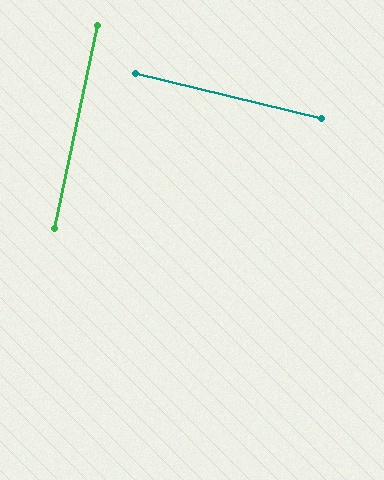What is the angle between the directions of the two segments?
Approximately 89 degrees.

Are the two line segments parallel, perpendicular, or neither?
Perpendicular — they meet at approximately 89°.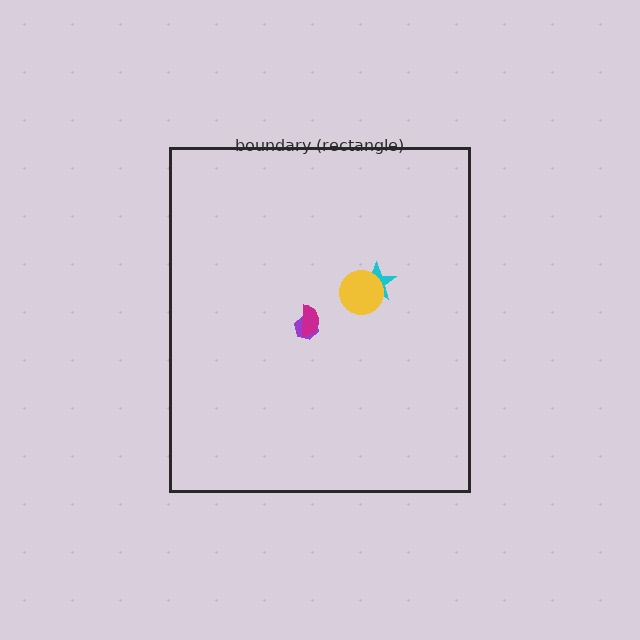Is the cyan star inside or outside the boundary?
Inside.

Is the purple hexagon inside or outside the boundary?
Inside.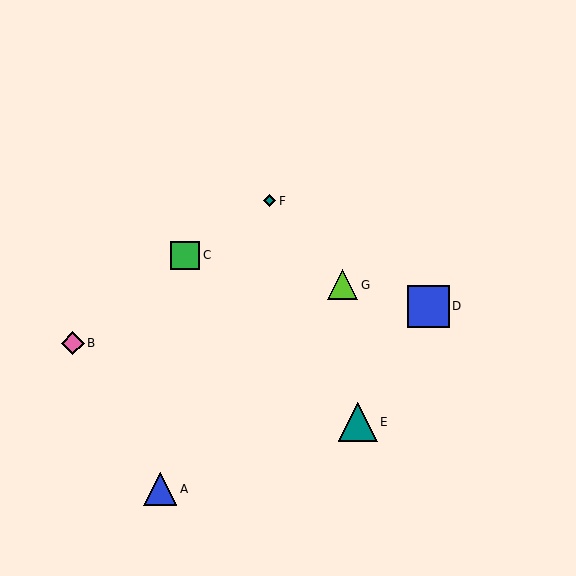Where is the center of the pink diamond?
The center of the pink diamond is at (73, 343).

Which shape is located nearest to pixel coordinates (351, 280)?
The lime triangle (labeled G) at (343, 285) is nearest to that location.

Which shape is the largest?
The blue square (labeled D) is the largest.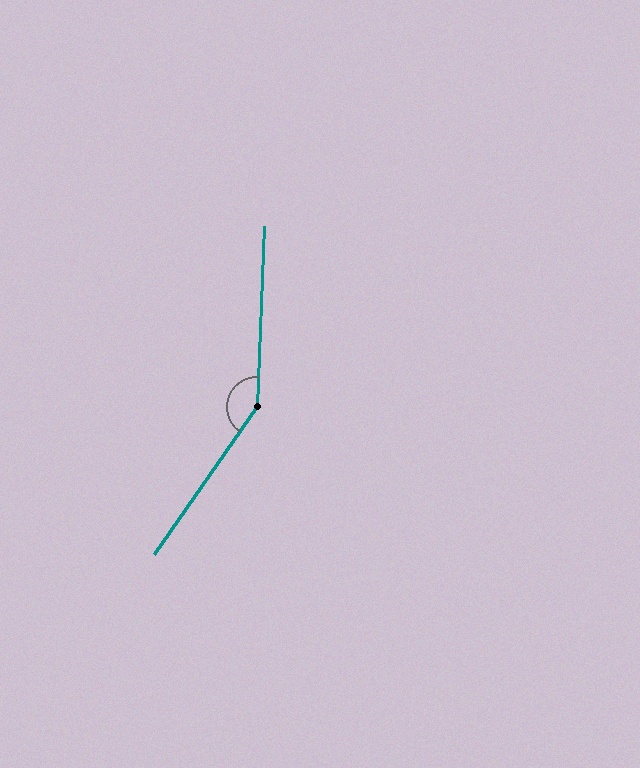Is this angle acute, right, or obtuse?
It is obtuse.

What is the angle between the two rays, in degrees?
Approximately 147 degrees.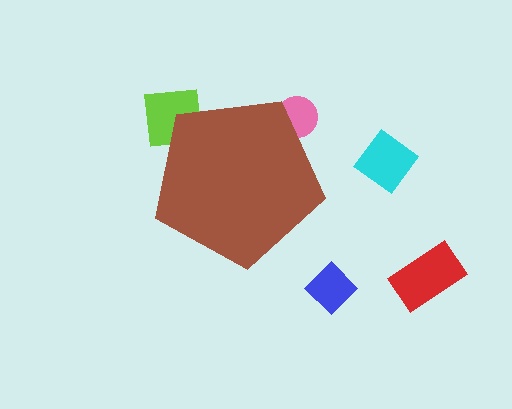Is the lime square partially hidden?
Yes, the lime square is partially hidden behind the brown pentagon.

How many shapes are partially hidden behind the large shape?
2 shapes are partially hidden.